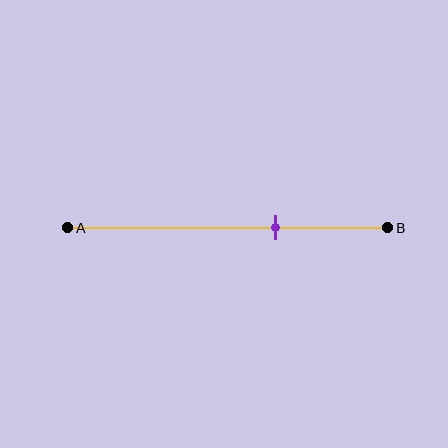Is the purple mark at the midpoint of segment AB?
No, the mark is at about 65% from A, not at the 50% midpoint.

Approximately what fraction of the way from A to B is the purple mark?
The purple mark is approximately 65% of the way from A to B.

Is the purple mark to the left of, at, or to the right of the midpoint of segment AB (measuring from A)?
The purple mark is to the right of the midpoint of segment AB.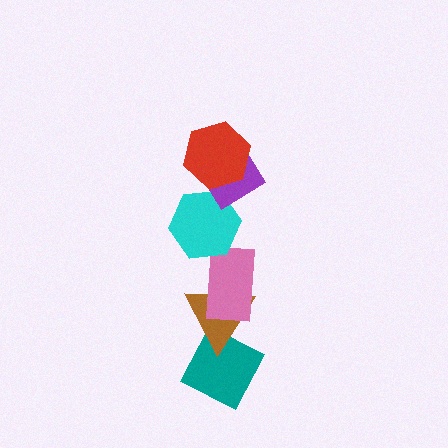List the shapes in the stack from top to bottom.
From top to bottom: the red hexagon, the purple diamond, the cyan hexagon, the pink rectangle, the brown triangle, the teal diamond.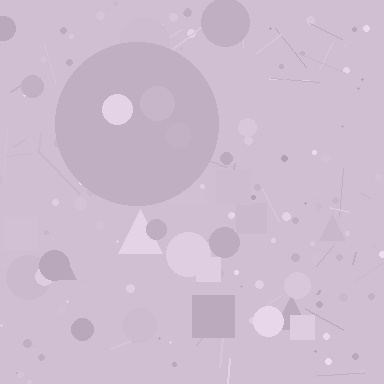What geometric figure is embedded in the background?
A circle is embedded in the background.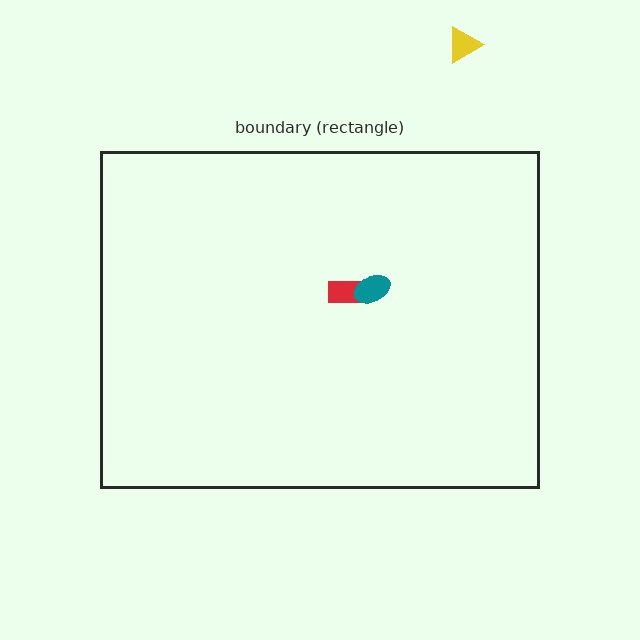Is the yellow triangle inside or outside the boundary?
Outside.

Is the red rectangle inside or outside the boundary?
Inside.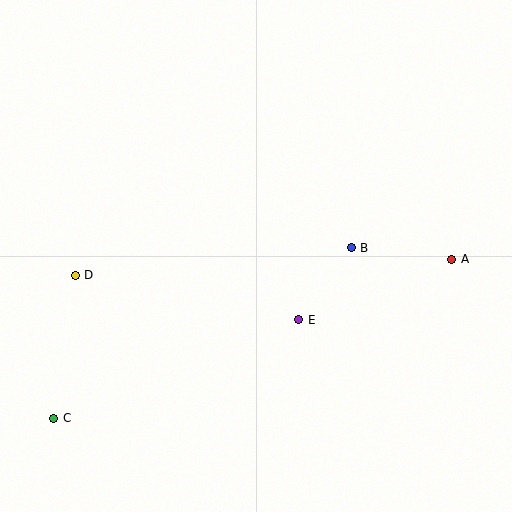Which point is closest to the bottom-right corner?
Point A is closest to the bottom-right corner.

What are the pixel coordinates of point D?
Point D is at (75, 275).